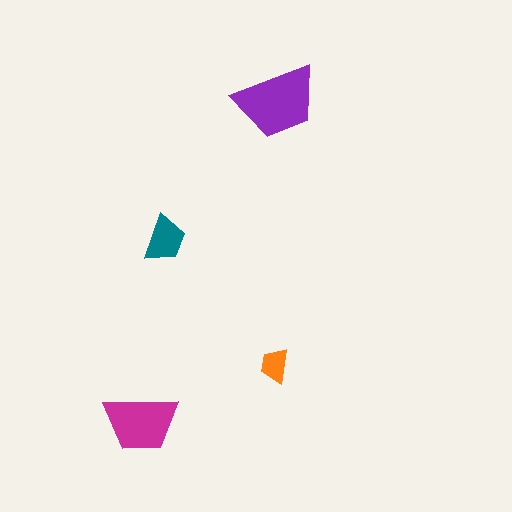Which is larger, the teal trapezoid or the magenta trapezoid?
The magenta one.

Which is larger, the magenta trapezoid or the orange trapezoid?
The magenta one.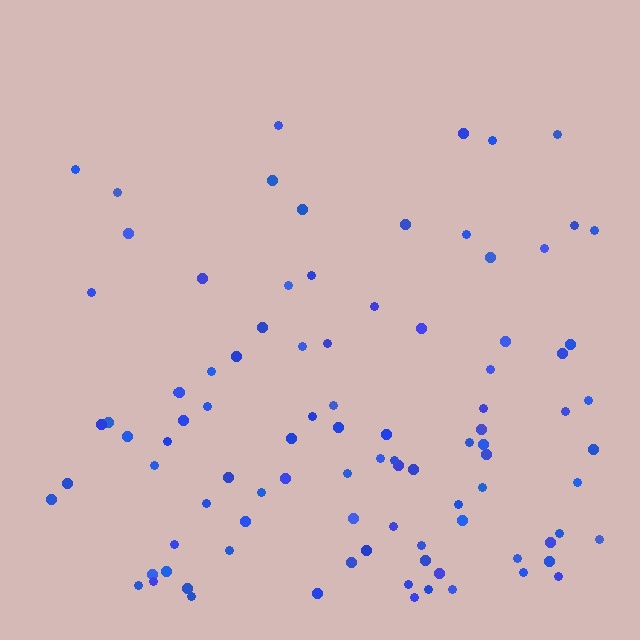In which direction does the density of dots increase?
From top to bottom, with the bottom side densest.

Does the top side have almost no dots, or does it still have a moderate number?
Still a moderate number, just noticeably fewer than the bottom.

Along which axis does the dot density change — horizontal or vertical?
Vertical.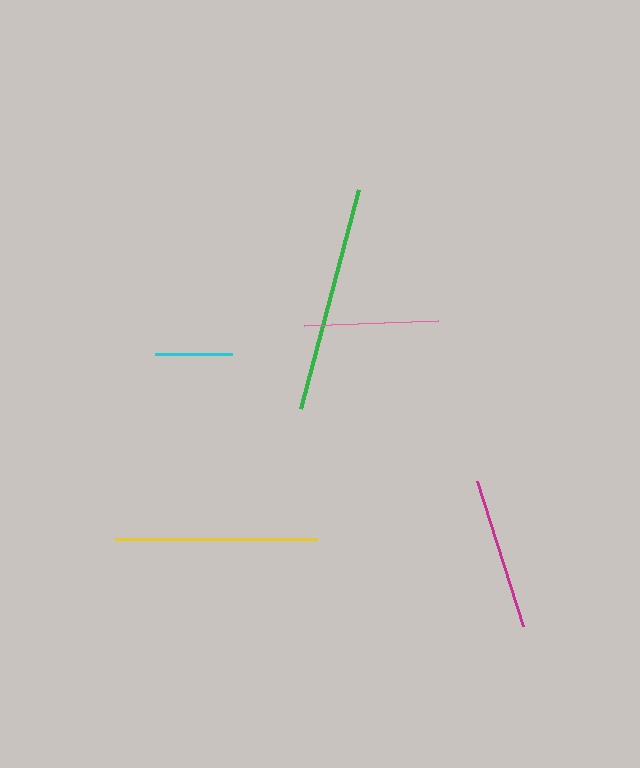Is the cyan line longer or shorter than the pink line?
The pink line is longer than the cyan line.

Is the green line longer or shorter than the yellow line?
The green line is longer than the yellow line.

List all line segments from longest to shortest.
From longest to shortest: green, yellow, magenta, pink, cyan.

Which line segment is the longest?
The green line is the longest at approximately 227 pixels.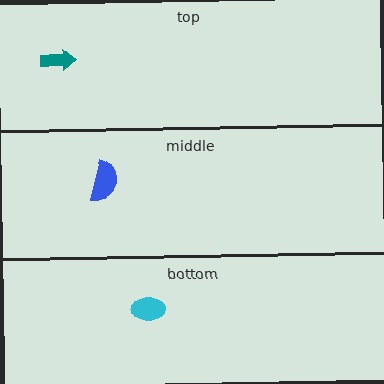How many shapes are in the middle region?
1.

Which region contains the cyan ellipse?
The bottom region.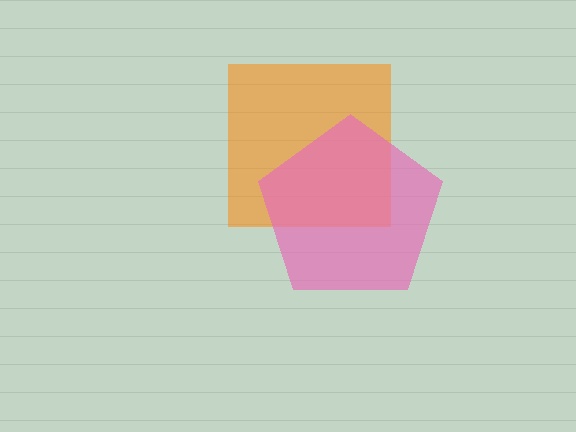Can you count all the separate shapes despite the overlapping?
Yes, there are 2 separate shapes.